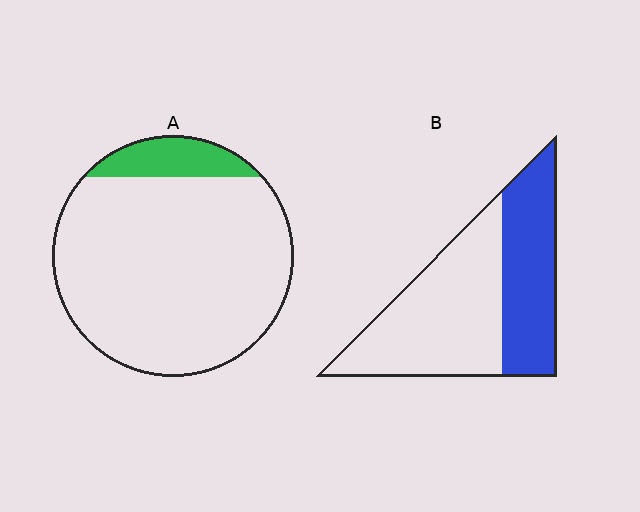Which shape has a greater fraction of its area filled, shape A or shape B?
Shape B.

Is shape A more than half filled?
No.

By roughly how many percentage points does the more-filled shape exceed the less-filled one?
By roughly 30 percentage points (B over A).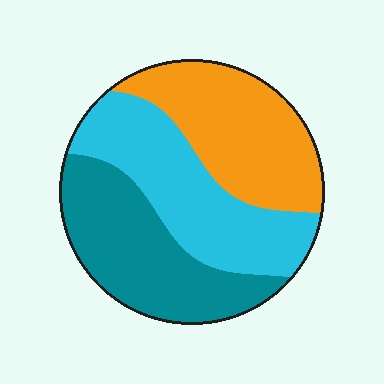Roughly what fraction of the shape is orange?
Orange covers 32% of the shape.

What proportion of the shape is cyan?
Cyan takes up between a quarter and a half of the shape.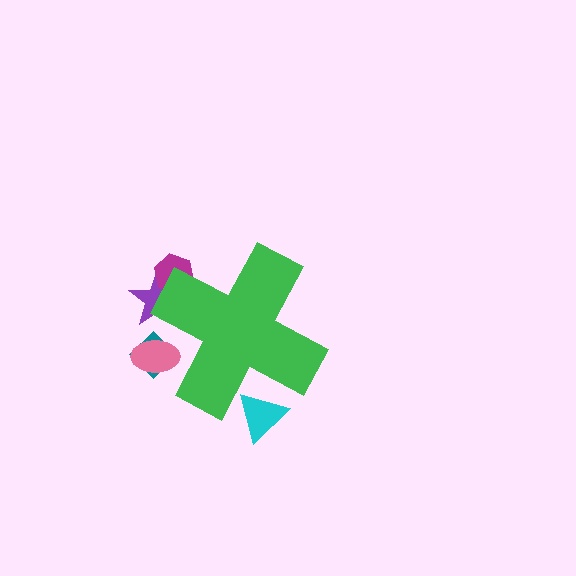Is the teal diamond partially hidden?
Yes, the teal diamond is partially hidden behind the green cross.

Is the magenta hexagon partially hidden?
Yes, the magenta hexagon is partially hidden behind the green cross.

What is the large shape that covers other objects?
A green cross.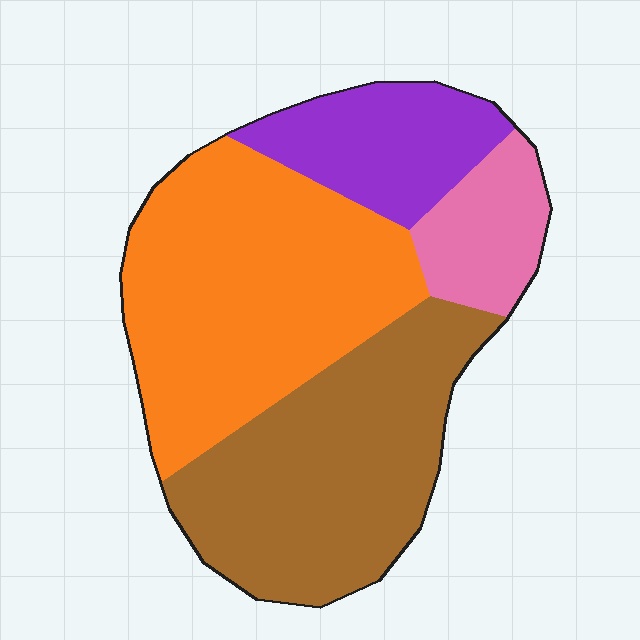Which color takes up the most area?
Orange, at roughly 40%.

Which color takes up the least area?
Pink, at roughly 10%.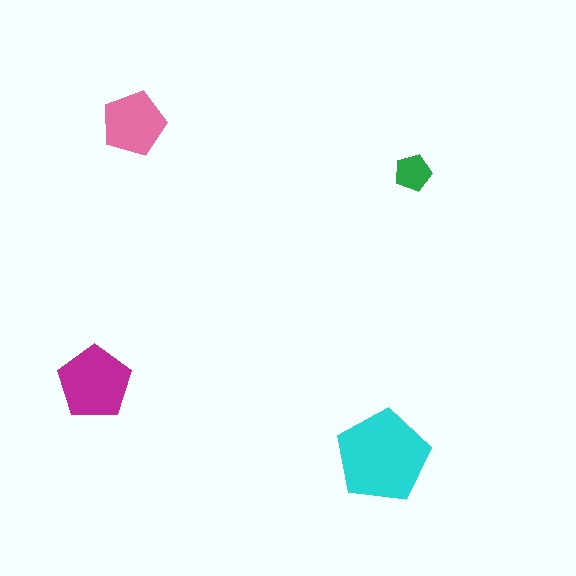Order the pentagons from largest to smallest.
the cyan one, the magenta one, the pink one, the green one.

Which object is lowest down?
The cyan pentagon is bottommost.